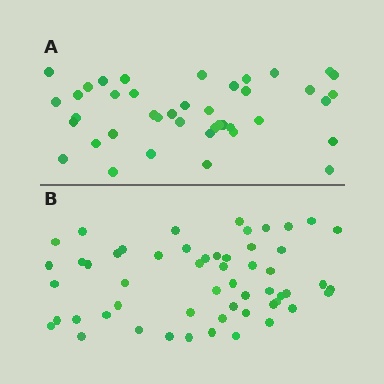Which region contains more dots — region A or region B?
Region B (the bottom region) has more dots.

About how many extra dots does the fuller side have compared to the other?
Region B has approximately 15 more dots than region A.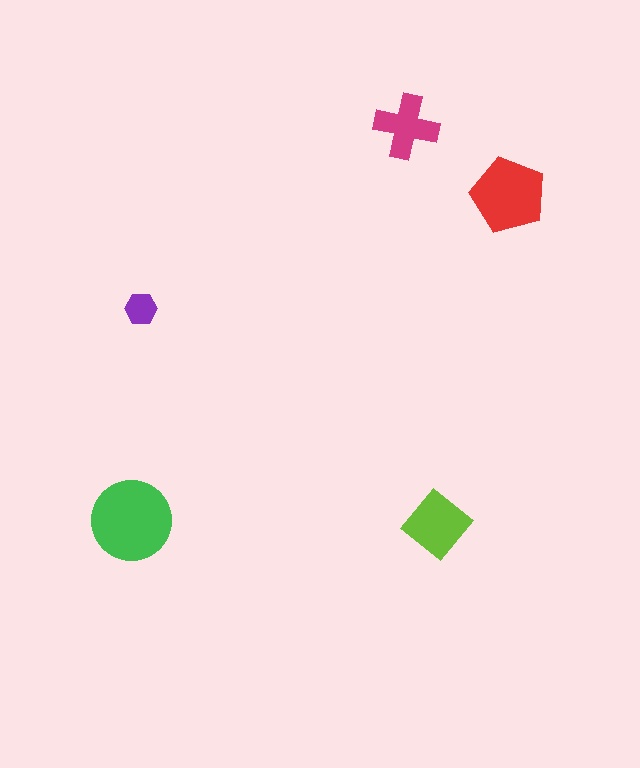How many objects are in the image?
There are 5 objects in the image.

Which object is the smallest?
The purple hexagon.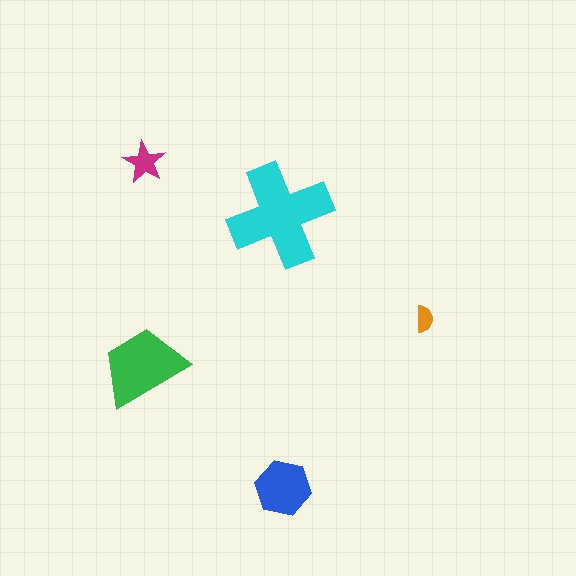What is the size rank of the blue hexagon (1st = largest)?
3rd.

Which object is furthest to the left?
The green trapezoid is leftmost.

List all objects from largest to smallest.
The cyan cross, the green trapezoid, the blue hexagon, the magenta star, the orange semicircle.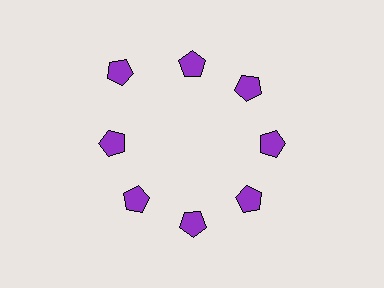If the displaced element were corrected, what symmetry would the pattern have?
It would have 8-fold rotational symmetry — the pattern would map onto itself every 45 degrees.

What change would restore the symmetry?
The symmetry would be restored by moving it inward, back onto the ring so that all 8 pentagons sit at equal angles and equal distance from the center.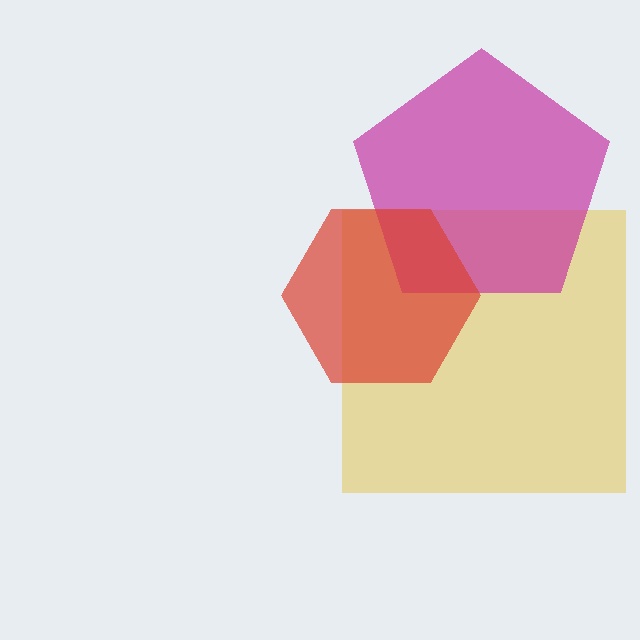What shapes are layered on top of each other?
The layered shapes are: a yellow square, a magenta pentagon, a red hexagon.